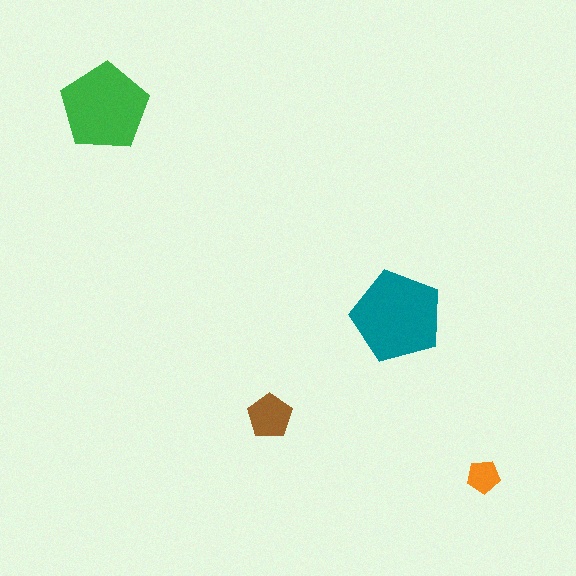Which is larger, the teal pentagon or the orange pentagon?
The teal one.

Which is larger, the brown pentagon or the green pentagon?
The green one.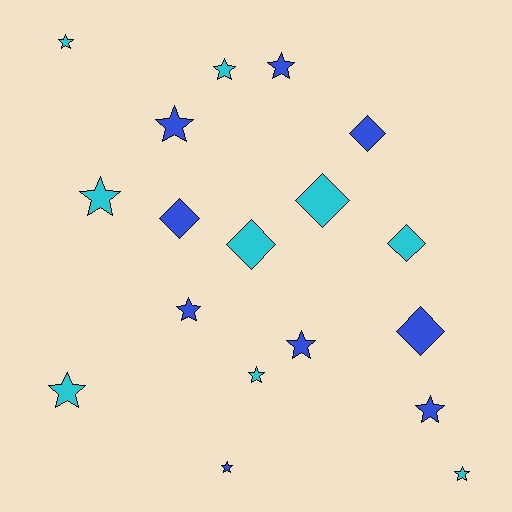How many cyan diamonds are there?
There are 3 cyan diamonds.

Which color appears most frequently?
Cyan, with 9 objects.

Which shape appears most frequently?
Star, with 12 objects.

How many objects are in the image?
There are 18 objects.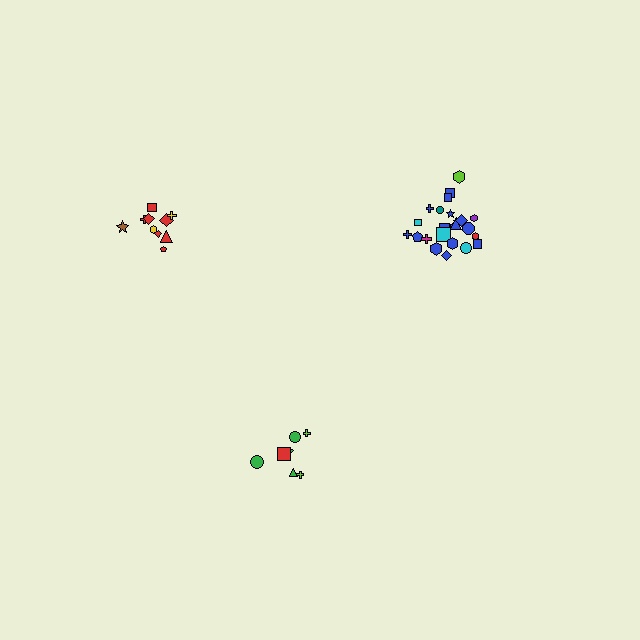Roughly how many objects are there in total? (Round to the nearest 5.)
Roughly 40 objects in total.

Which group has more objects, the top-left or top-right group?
The top-right group.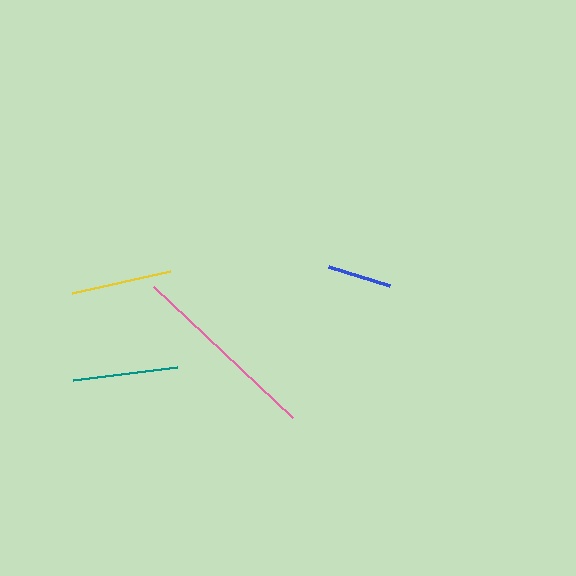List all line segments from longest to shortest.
From longest to shortest: pink, teal, yellow, blue.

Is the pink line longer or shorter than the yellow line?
The pink line is longer than the yellow line.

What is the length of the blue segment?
The blue segment is approximately 64 pixels long.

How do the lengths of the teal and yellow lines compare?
The teal and yellow lines are approximately the same length.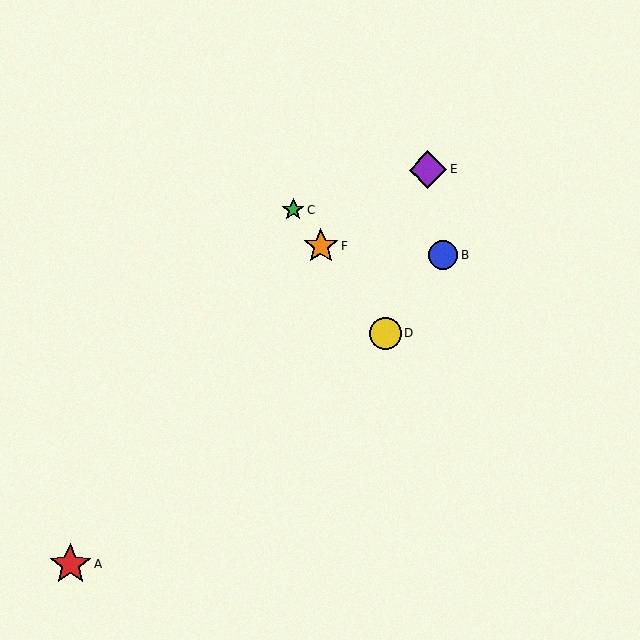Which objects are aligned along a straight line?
Objects C, D, F are aligned along a straight line.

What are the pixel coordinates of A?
Object A is at (71, 565).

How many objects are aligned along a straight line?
3 objects (C, D, F) are aligned along a straight line.